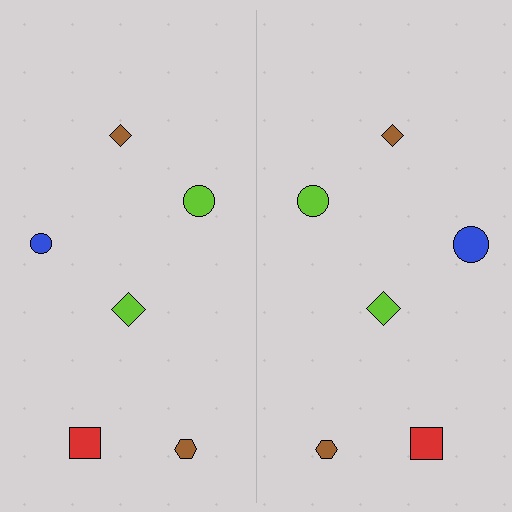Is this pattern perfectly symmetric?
No, the pattern is not perfectly symmetric. The blue circle on the right side has a different size than its mirror counterpart.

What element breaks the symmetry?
The blue circle on the right side has a different size than its mirror counterpart.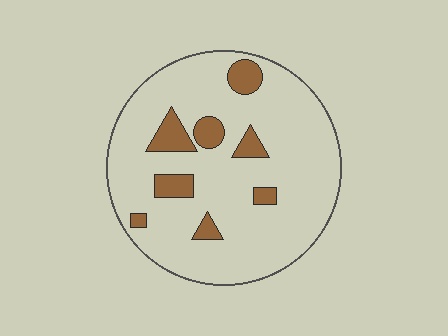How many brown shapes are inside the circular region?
8.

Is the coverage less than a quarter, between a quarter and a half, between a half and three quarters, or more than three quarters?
Less than a quarter.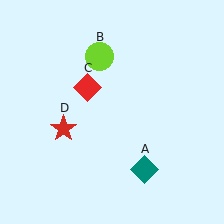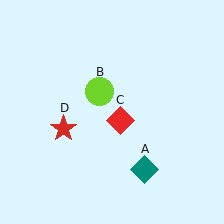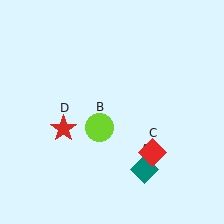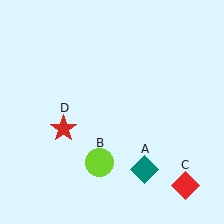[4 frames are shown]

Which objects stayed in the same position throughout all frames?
Teal diamond (object A) and red star (object D) remained stationary.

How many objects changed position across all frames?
2 objects changed position: lime circle (object B), red diamond (object C).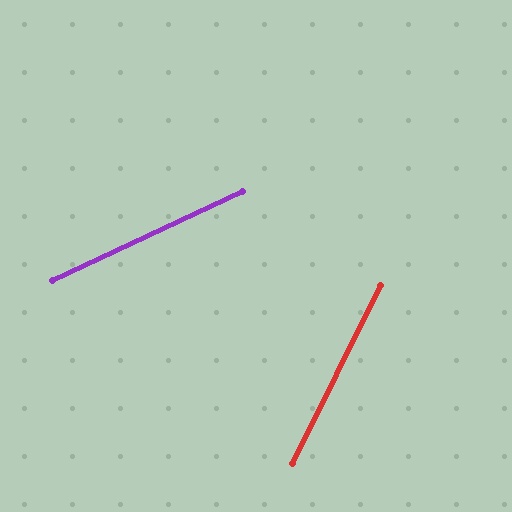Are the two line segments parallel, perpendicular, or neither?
Neither parallel nor perpendicular — they differ by about 39°.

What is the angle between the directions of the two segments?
Approximately 39 degrees.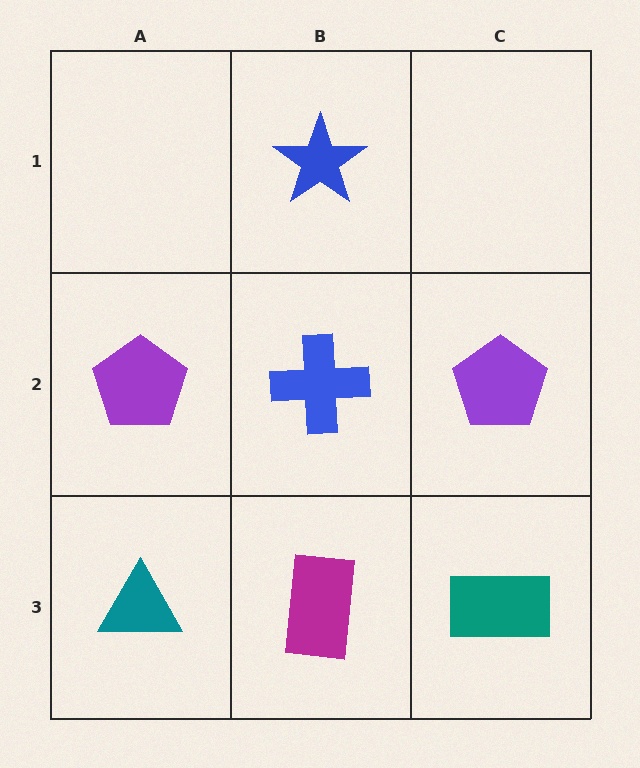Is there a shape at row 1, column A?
No, that cell is empty.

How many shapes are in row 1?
1 shape.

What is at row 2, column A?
A purple pentagon.